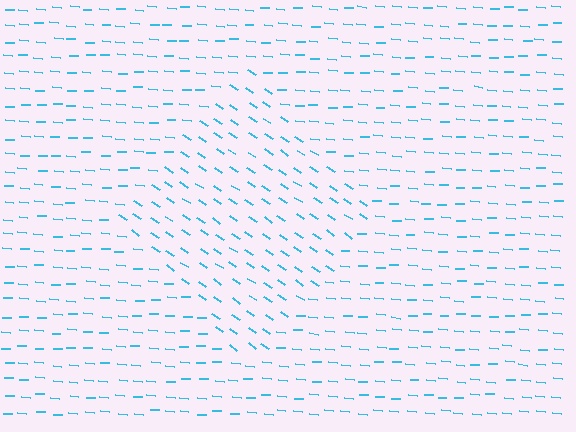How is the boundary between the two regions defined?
The boundary is defined purely by a change in line orientation (approximately 30 degrees difference). All lines are the same color and thickness.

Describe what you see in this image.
The image is filled with small cyan line segments. A diamond region in the image has lines oriented differently from the surrounding lines, creating a visible texture boundary.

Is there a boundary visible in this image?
Yes, there is a texture boundary formed by a change in line orientation.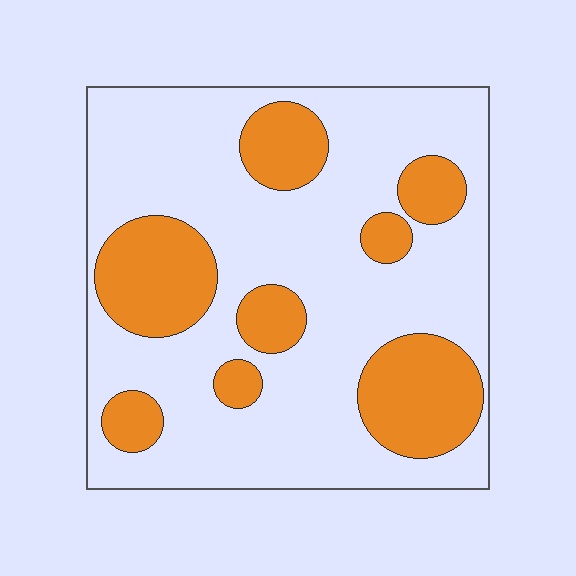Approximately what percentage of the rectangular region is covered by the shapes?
Approximately 30%.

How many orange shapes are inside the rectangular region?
8.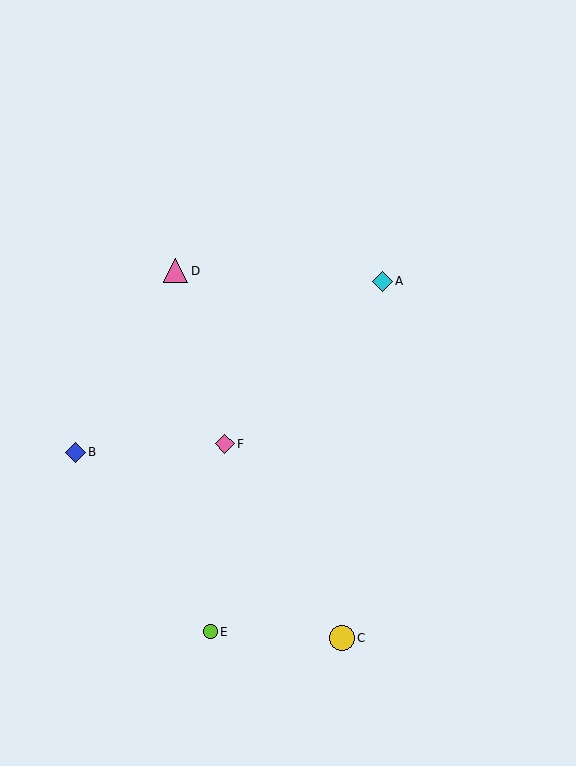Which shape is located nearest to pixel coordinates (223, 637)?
The lime circle (labeled E) at (210, 632) is nearest to that location.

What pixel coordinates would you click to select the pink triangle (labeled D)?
Click at (175, 271) to select the pink triangle D.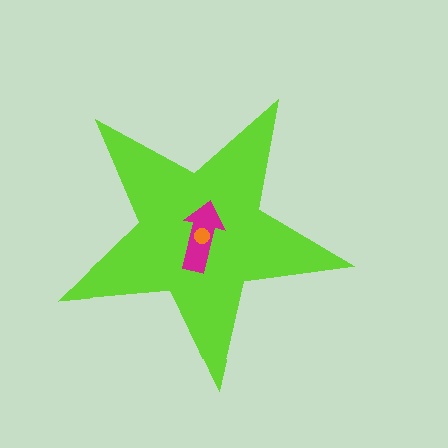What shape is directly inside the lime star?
The magenta arrow.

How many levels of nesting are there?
3.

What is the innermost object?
The orange circle.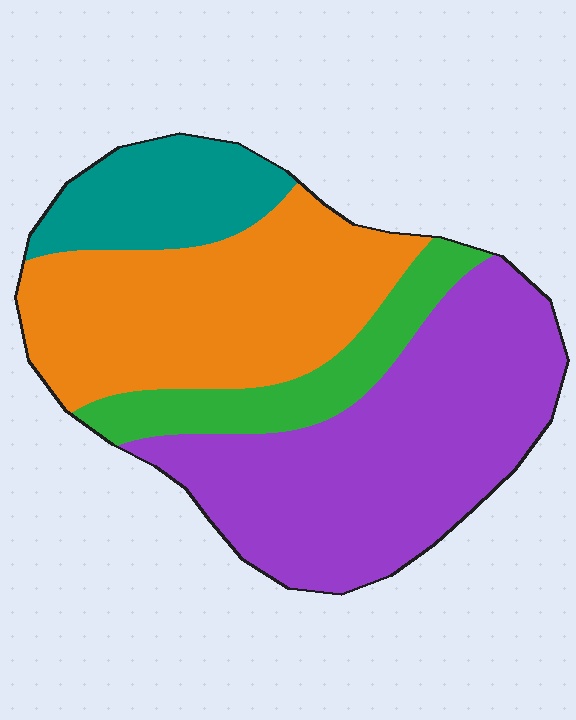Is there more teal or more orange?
Orange.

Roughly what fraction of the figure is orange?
Orange covers around 35% of the figure.